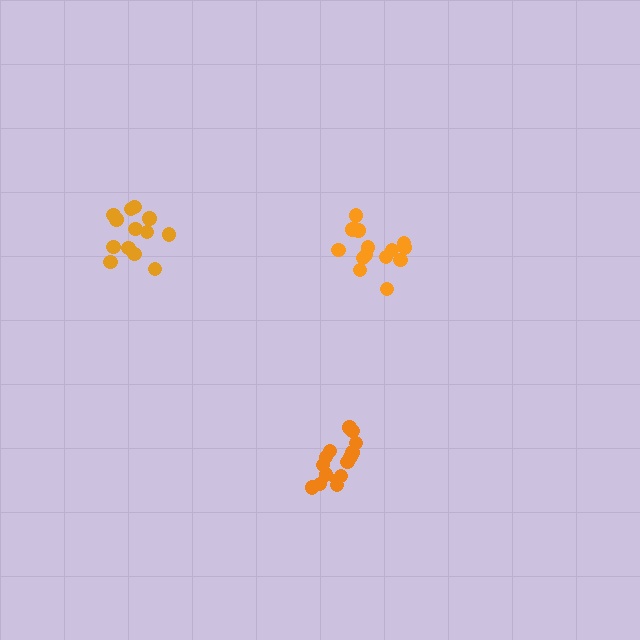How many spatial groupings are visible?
There are 3 spatial groupings.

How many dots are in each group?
Group 1: 15 dots, Group 2: 14 dots, Group 3: 13 dots (42 total).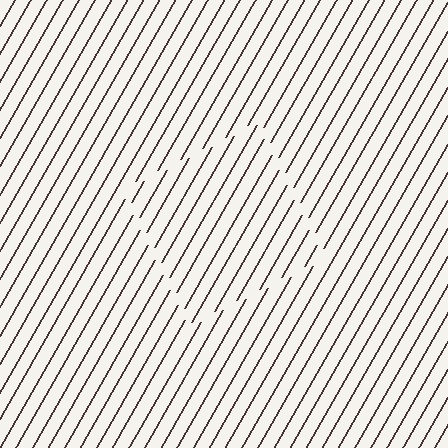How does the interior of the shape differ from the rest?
The interior of the shape contains the same grating, shifted by half a period — the contour is defined by the phase discontinuity where line-ends from the inner and outer gratings abut.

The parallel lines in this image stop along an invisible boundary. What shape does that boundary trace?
An illusory square. The interior of the shape contains the same grating, shifted by half a period — the contour is defined by the phase discontinuity where line-ends from the inner and outer gratings abut.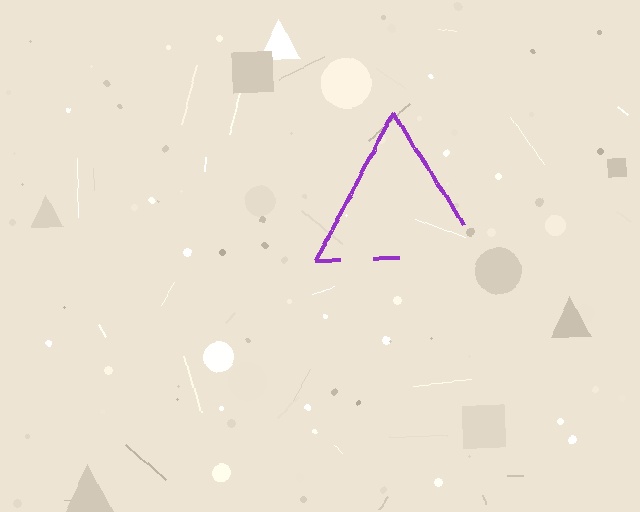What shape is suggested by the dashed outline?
The dashed outline suggests a triangle.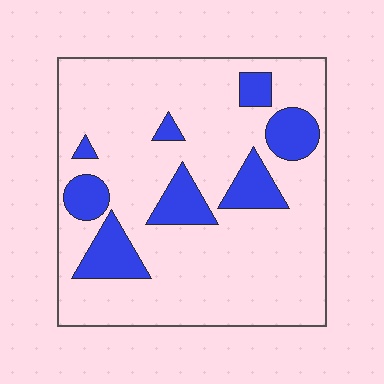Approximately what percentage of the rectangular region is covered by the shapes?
Approximately 20%.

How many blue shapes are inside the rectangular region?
8.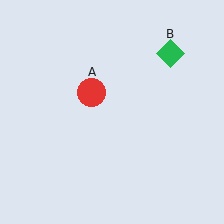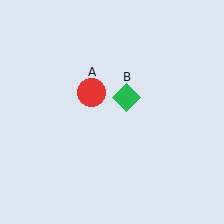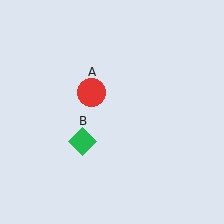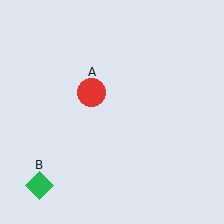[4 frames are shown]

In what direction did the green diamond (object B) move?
The green diamond (object B) moved down and to the left.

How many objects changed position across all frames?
1 object changed position: green diamond (object B).